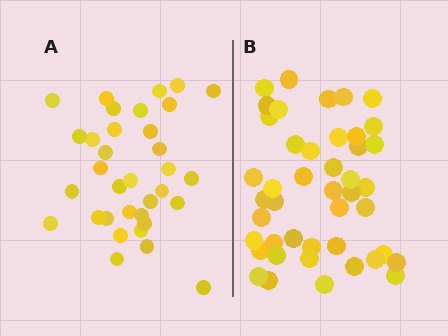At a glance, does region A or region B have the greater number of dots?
Region B (the right region) has more dots.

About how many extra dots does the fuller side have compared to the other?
Region B has roughly 10 or so more dots than region A.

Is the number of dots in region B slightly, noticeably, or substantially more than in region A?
Region B has noticeably more, but not dramatically so. The ratio is roughly 1.3 to 1.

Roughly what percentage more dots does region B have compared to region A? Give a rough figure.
About 30% more.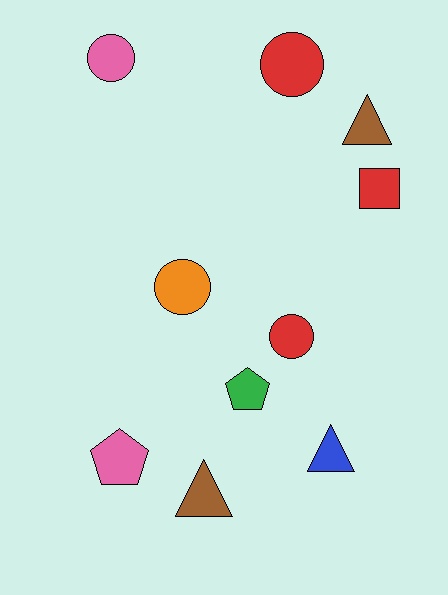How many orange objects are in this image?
There is 1 orange object.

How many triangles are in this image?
There are 3 triangles.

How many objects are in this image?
There are 10 objects.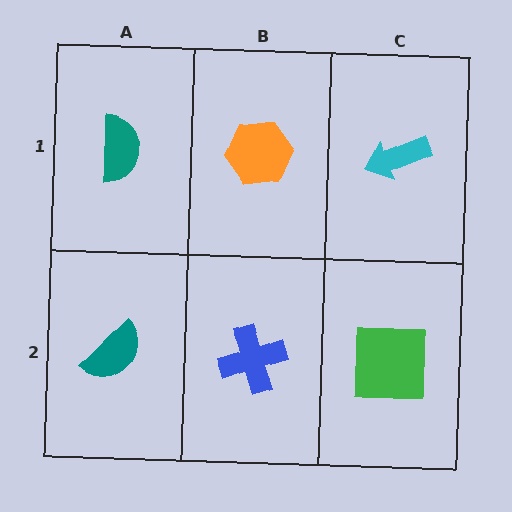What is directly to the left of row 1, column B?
A teal semicircle.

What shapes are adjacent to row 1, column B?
A blue cross (row 2, column B), a teal semicircle (row 1, column A), a cyan arrow (row 1, column C).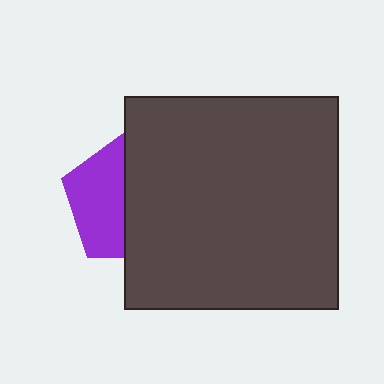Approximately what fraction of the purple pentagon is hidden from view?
Roughly 56% of the purple pentagon is hidden behind the dark gray square.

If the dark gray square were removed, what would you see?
You would see the complete purple pentagon.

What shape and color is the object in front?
The object in front is a dark gray square.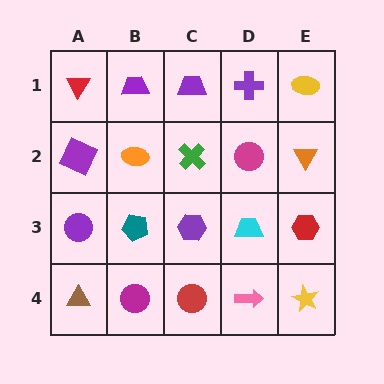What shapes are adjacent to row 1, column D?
A magenta circle (row 2, column D), a purple trapezoid (row 1, column C), a yellow ellipse (row 1, column E).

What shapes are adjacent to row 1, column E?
An orange triangle (row 2, column E), a purple cross (row 1, column D).